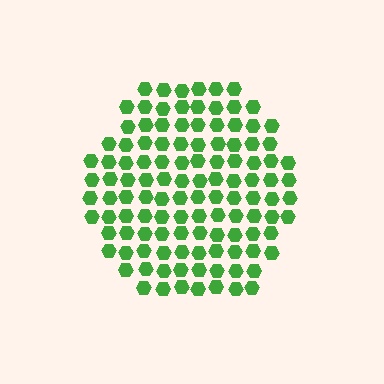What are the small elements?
The small elements are hexagons.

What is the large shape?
The large shape is a hexagon.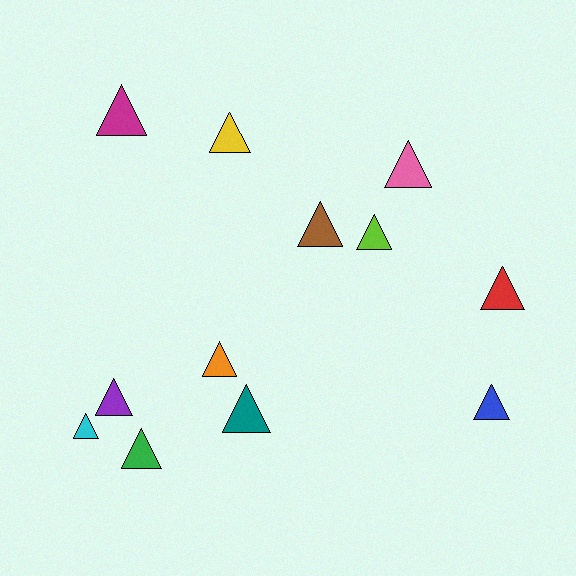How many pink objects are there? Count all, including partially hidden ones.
There is 1 pink object.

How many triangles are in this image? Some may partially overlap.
There are 12 triangles.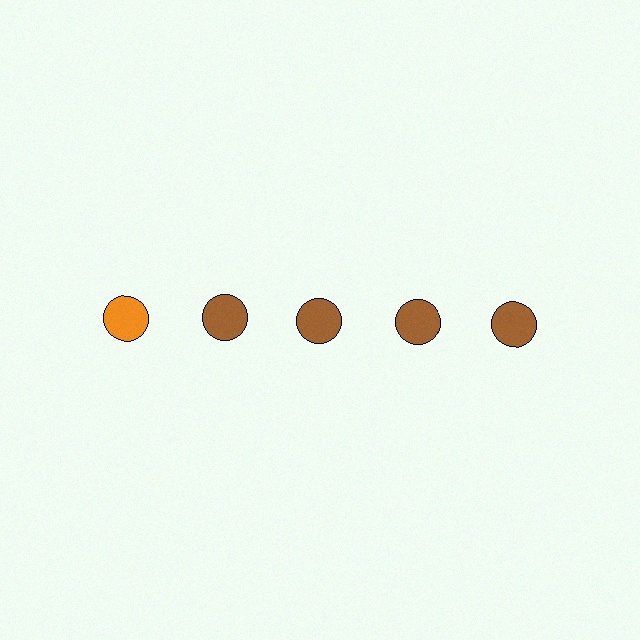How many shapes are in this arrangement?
There are 5 shapes arranged in a grid pattern.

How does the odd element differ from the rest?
It has a different color: orange instead of brown.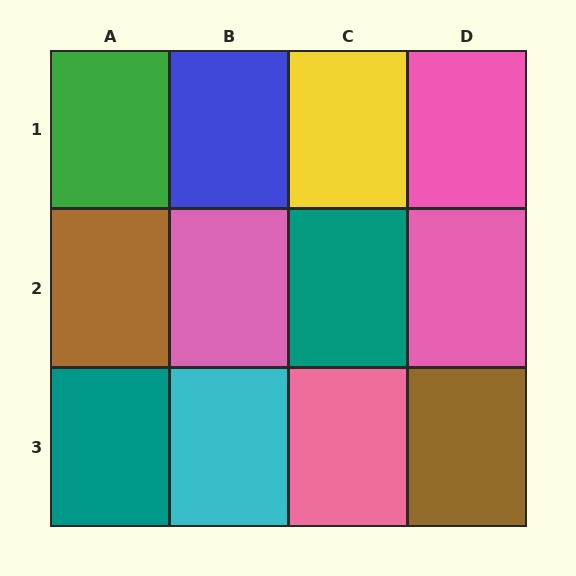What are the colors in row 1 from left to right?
Green, blue, yellow, pink.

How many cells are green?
1 cell is green.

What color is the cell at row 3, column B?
Cyan.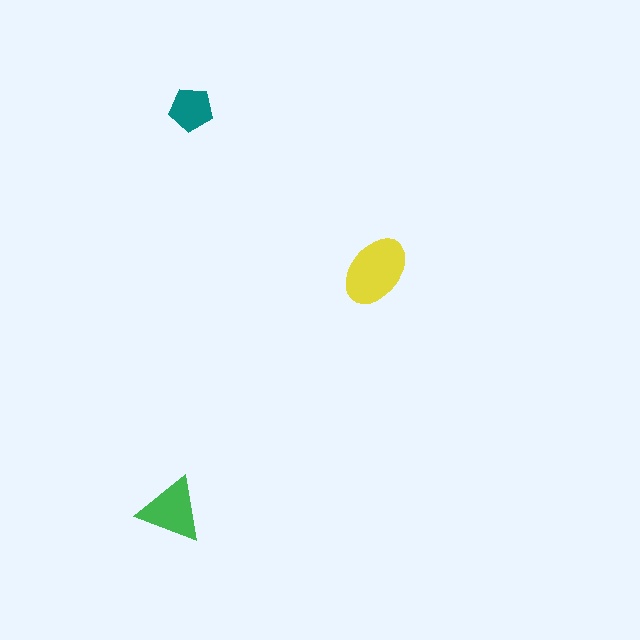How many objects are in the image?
There are 3 objects in the image.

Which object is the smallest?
The teal pentagon.